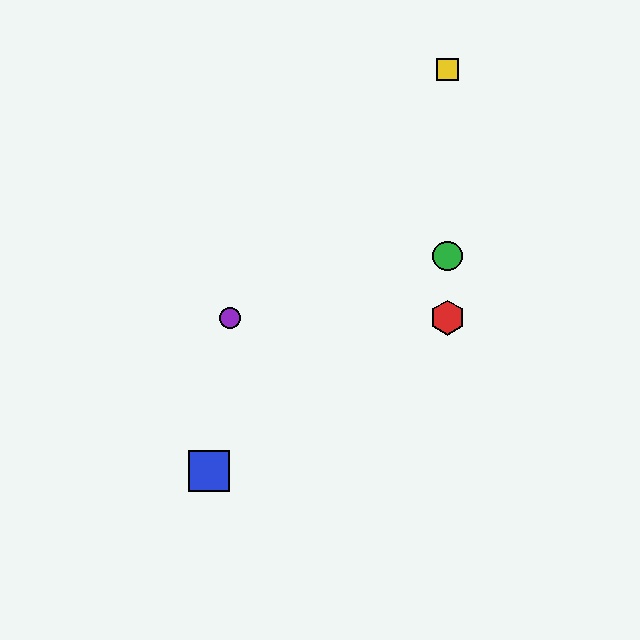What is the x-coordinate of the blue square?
The blue square is at x≈209.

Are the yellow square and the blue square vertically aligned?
No, the yellow square is at x≈448 and the blue square is at x≈209.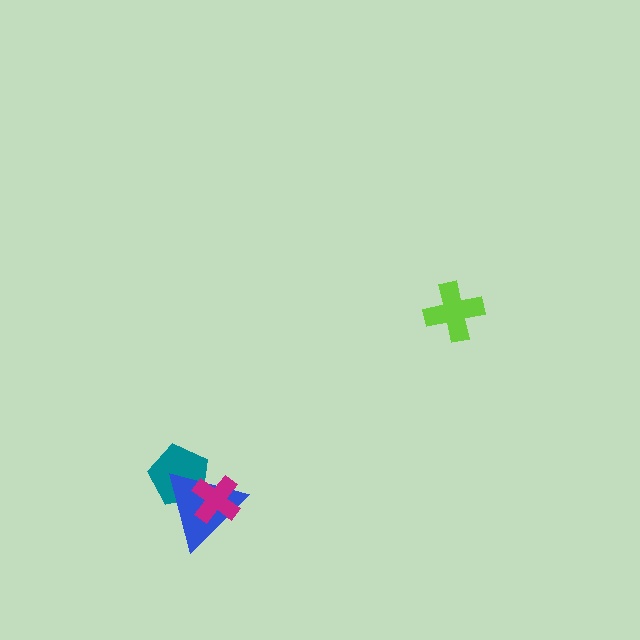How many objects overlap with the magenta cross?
2 objects overlap with the magenta cross.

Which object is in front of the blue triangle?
The magenta cross is in front of the blue triangle.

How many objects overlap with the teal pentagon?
2 objects overlap with the teal pentagon.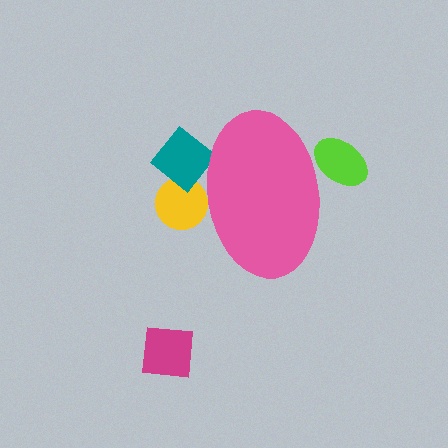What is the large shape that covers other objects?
A pink ellipse.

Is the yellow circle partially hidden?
Yes, the yellow circle is partially hidden behind the pink ellipse.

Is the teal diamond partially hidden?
Yes, the teal diamond is partially hidden behind the pink ellipse.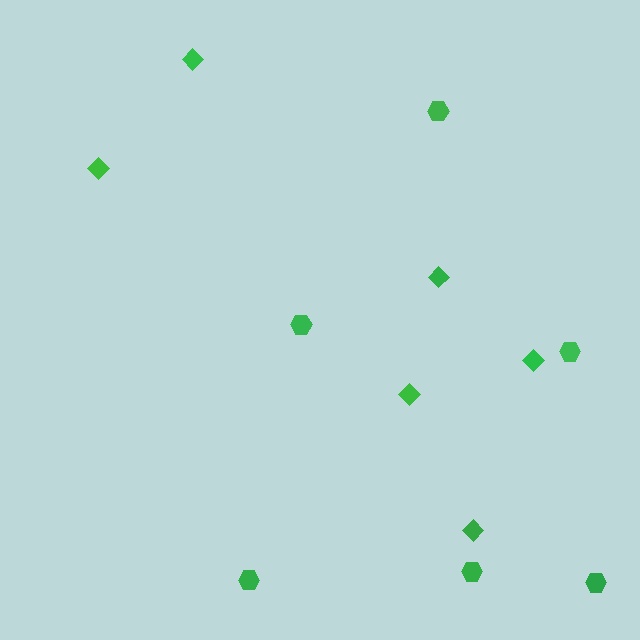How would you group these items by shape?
There are 2 groups: one group of hexagons (6) and one group of diamonds (6).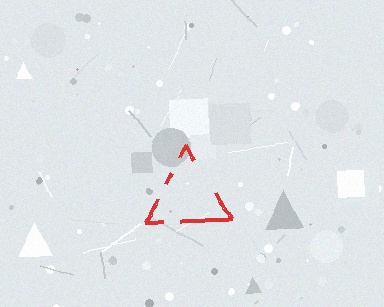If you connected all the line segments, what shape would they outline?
They would outline a triangle.